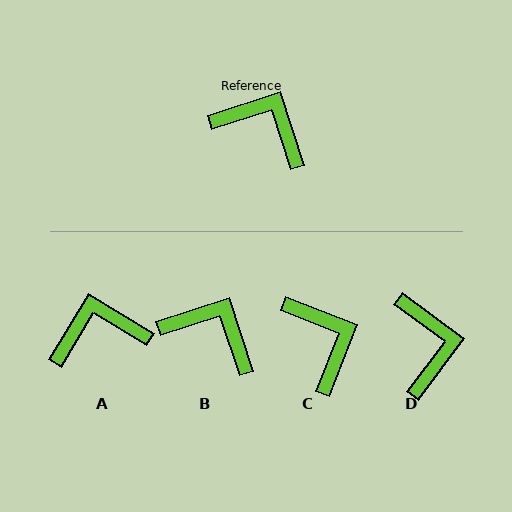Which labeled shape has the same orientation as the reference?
B.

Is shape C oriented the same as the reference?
No, it is off by about 40 degrees.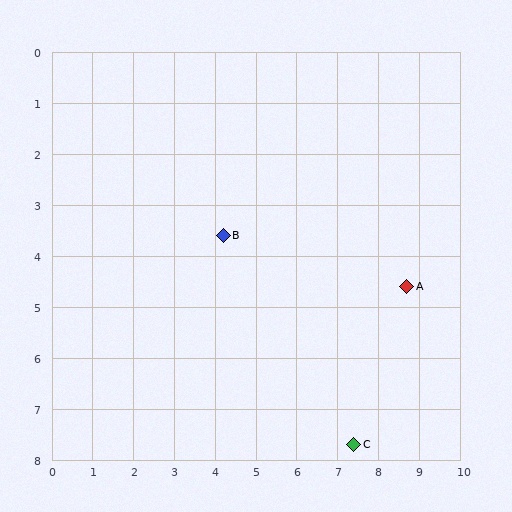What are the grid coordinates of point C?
Point C is at approximately (7.4, 7.7).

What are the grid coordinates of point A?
Point A is at approximately (8.7, 4.6).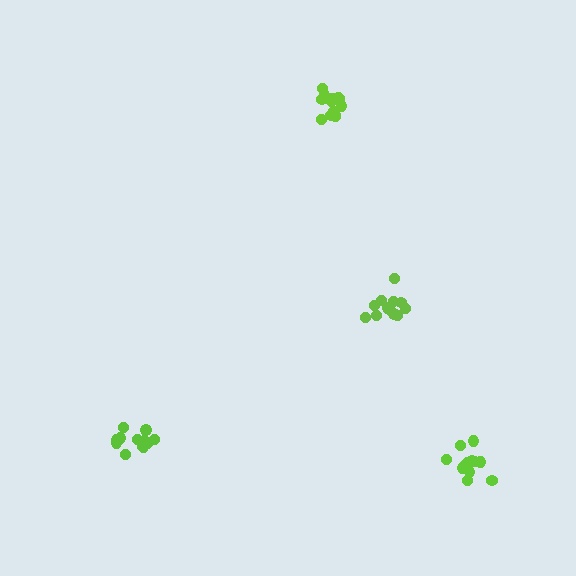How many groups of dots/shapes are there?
There are 4 groups.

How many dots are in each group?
Group 1: 12 dots, Group 2: 12 dots, Group 3: 15 dots, Group 4: 12 dots (51 total).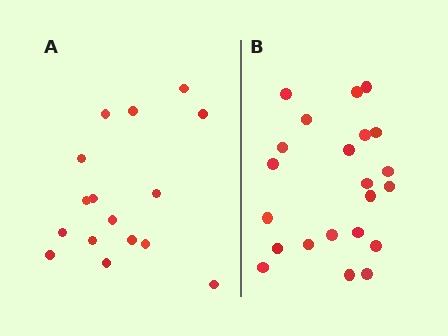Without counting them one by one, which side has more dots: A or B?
Region B (the right region) has more dots.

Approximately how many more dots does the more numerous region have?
Region B has about 6 more dots than region A.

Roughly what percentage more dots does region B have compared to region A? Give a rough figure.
About 40% more.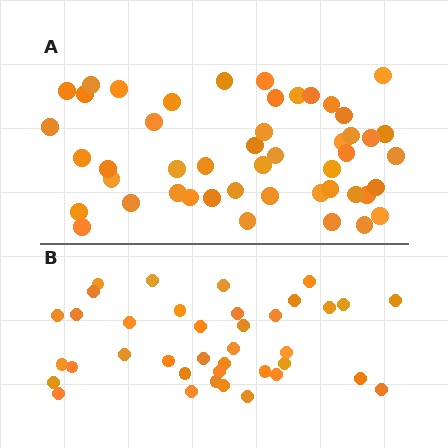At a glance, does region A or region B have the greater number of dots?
Region A (the top region) has more dots.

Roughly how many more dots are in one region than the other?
Region A has roughly 10 or so more dots than region B.